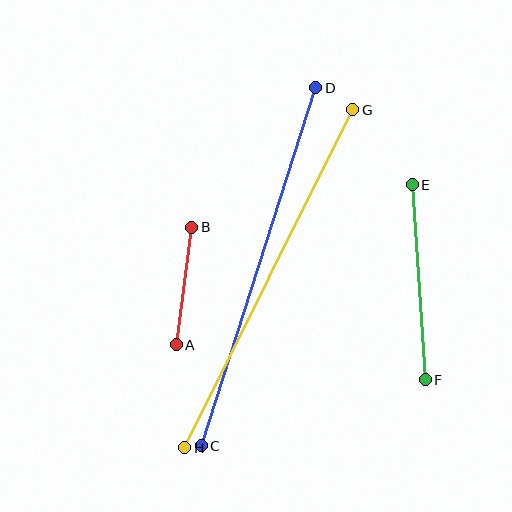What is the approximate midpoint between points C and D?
The midpoint is at approximately (259, 267) pixels.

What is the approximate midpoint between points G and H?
The midpoint is at approximately (269, 279) pixels.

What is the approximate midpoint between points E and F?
The midpoint is at approximately (419, 282) pixels.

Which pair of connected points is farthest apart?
Points G and H are farthest apart.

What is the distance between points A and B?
The distance is approximately 118 pixels.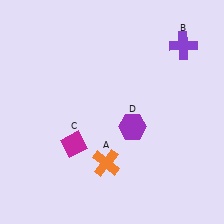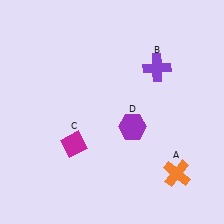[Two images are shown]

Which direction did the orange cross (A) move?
The orange cross (A) moved right.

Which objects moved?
The objects that moved are: the orange cross (A), the purple cross (B).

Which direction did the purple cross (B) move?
The purple cross (B) moved left.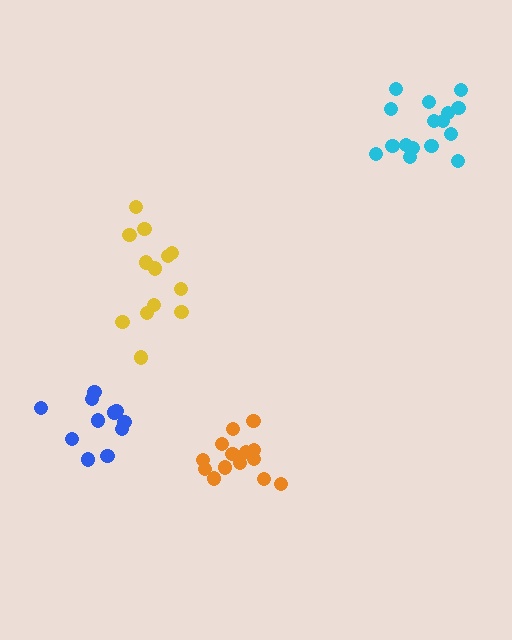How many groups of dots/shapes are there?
There are 4 groups.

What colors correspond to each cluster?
The clusters are colored: blue, orange, cyan, yellow.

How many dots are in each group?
Group 1: 11 dots, Group 2: 14 dots, Group 3: 16 dots, Group 4: 13 dots (54 total).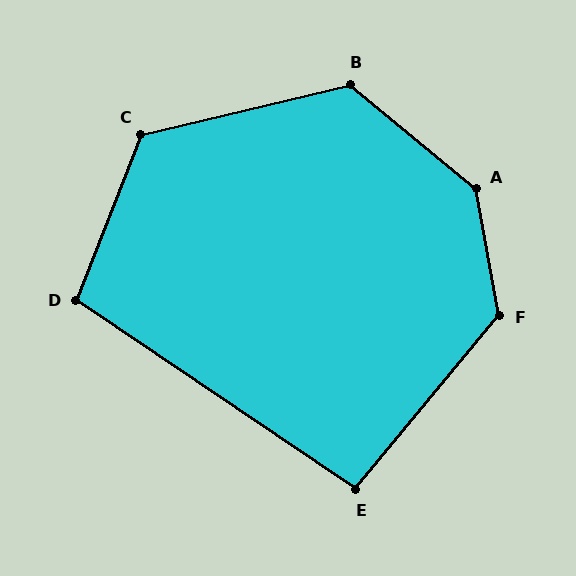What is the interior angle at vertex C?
Approximately 125 degrees (obtuse).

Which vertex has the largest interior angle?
A, at approximately 140 degrees.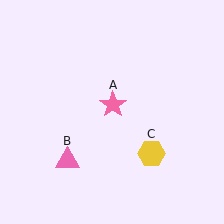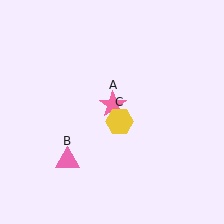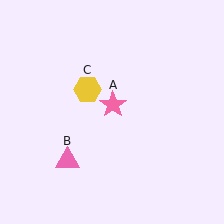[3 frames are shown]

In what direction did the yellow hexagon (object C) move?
The yellow hexagon (object C) moved up and to the left.